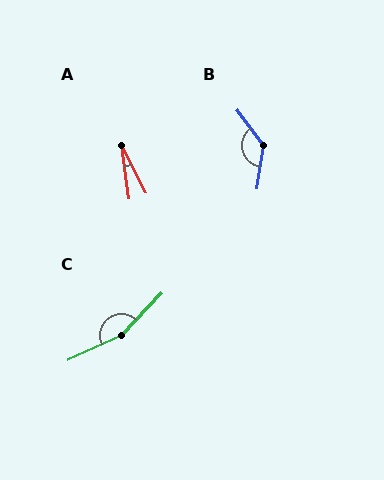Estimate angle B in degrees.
Approximately 135 degrees.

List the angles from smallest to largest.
A (19°), B (135°), C (159°).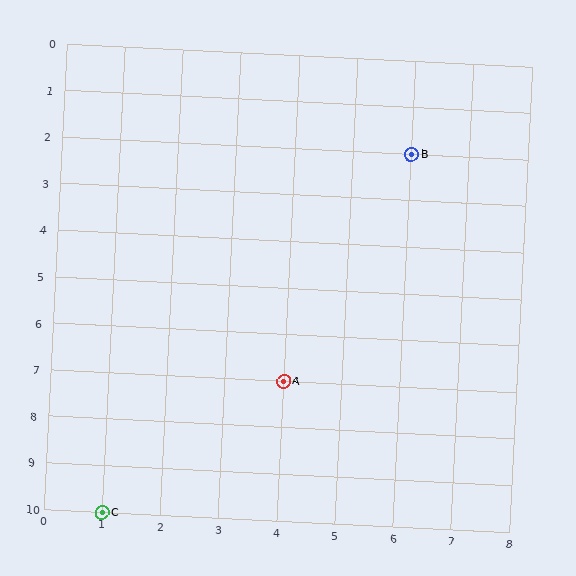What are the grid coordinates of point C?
Point C is at grid coordinates (1, 10).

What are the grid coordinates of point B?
Point B is at grid coordinates (6, 2).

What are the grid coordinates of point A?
Point A is at grid coordinates (4, 7).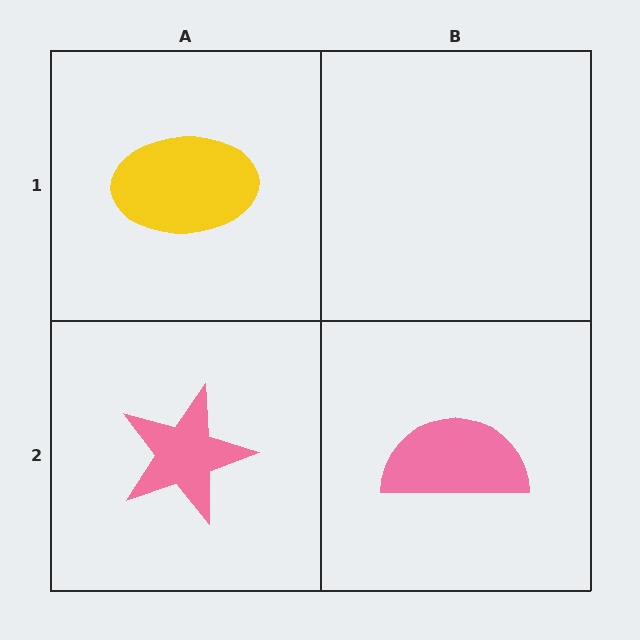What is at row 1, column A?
A yellow ellipse.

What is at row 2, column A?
A pink star.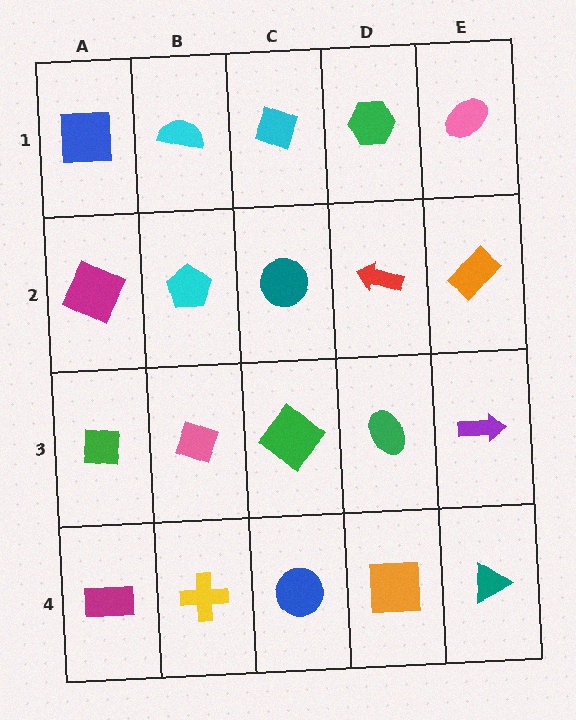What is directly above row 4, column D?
A green ellipse.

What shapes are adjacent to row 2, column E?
A pink ellipse (row 1, column E), a purple arrow (row 3, column E), a red arrow (row 2, column D).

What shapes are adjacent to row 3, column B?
A cyan pentagon (row 2, column B), a yellow cross (row 4, column B), a green square (row 3, column A), a green diamond (row 3, column C).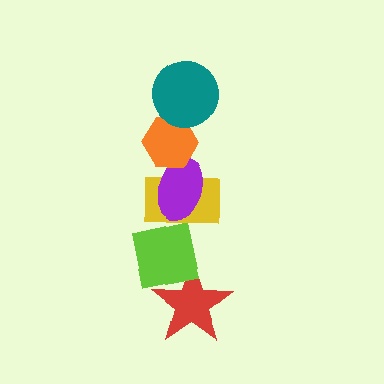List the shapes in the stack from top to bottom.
From top to bottom: the teal circle, the orange hexagon, the purple ellipse, the yellow rectangle, the lime square, the red star.